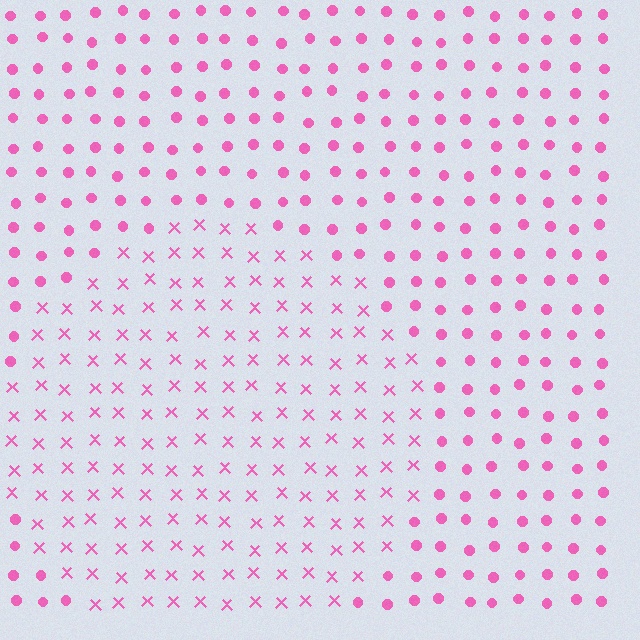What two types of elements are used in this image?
The image uses X marks inside the circle region and circles outside it.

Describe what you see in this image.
The image is filled with small pink elements arranged in a uniform grid. A circle-shaped region contains X marks, while the surrounding area contains circles. The boundary is defined purely by the change in element shape.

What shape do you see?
I see a circle.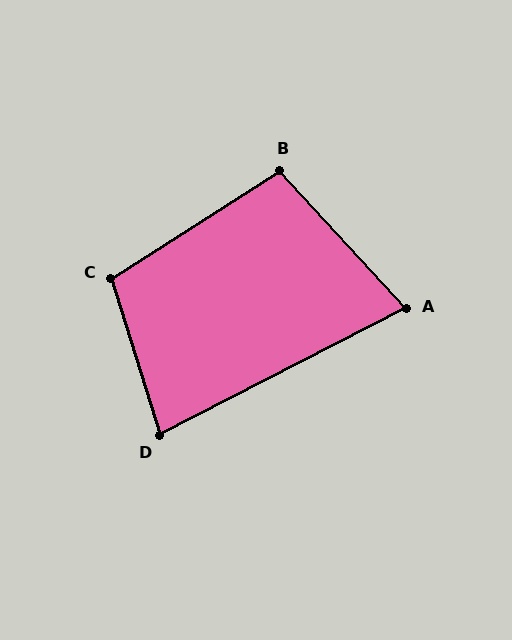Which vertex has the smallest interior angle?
A, at approximately 75 degrees.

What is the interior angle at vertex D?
Approximately 80 degrees (acute).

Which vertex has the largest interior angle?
C, at approximately 105 degrees.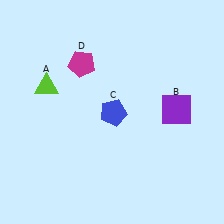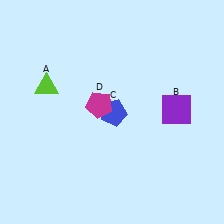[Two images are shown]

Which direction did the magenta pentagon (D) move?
The magenta pentagon (D) moved down.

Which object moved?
The magenta pentagon (D) moved down.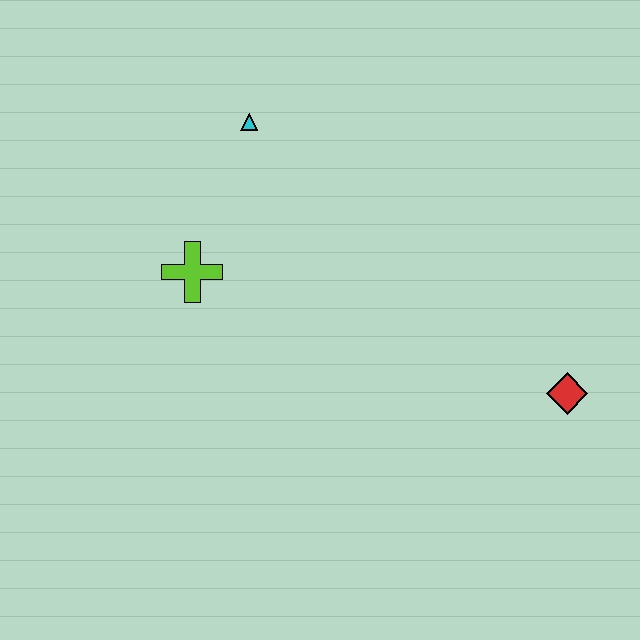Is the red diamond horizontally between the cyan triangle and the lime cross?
No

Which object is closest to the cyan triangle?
The lime cross is closest to the cyan triangle.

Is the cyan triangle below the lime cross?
No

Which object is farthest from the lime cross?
The red diamond is farthest from the lime cross.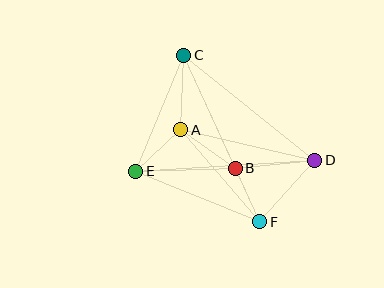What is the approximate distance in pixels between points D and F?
The distance between D and F is approximately 82 pixels.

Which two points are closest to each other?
Points B and F are closest to each other.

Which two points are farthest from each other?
Points C and F are farthest from each other.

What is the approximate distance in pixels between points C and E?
The distance between C and E is approximately 125 pixels.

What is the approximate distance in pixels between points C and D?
The distance between C and D is approximately 168 pixels.